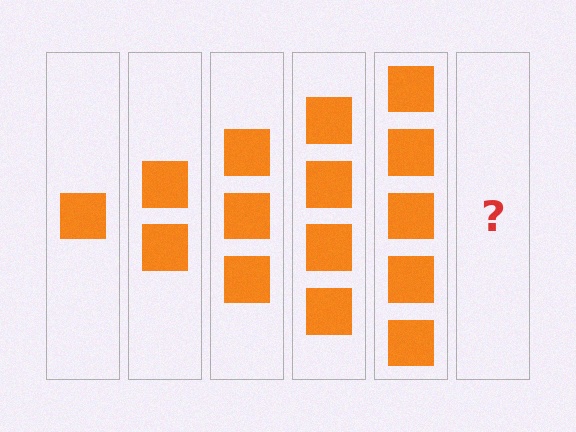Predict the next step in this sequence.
The next step is 6 squares.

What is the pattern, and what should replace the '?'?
The pattern is that each step adds one more square. The '?' should be 6 squares.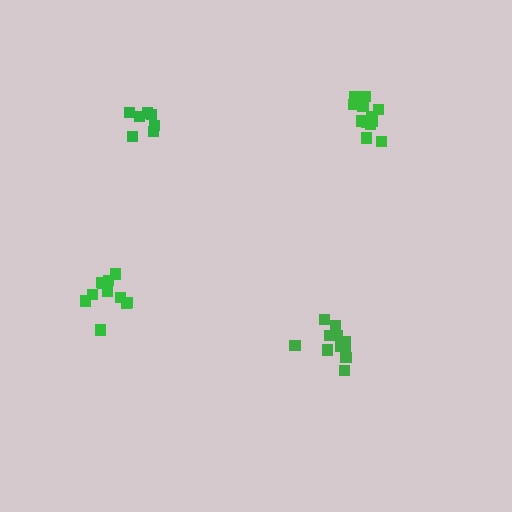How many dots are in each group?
Group 1: 11 dots, Group 2: 12 dots, Group 3: 11 dots, Group 4: 7 dots (41 total).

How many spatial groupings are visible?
There are 4 spatial groupings.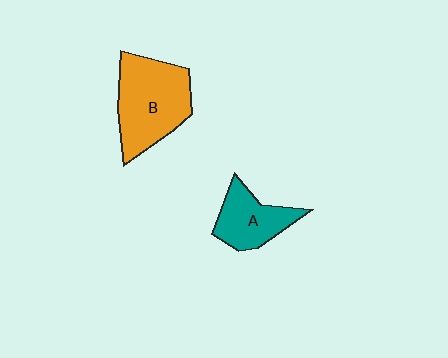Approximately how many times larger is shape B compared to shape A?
Approximately 1.7 times.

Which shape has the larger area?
Shape B (orange).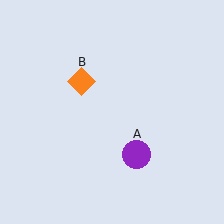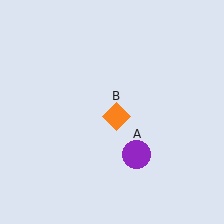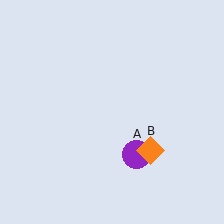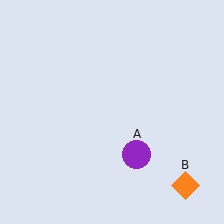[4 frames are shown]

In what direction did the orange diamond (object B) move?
The orange diamond (object B) moved down and to the right.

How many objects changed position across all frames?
1 object changed position: orange diamond (object B).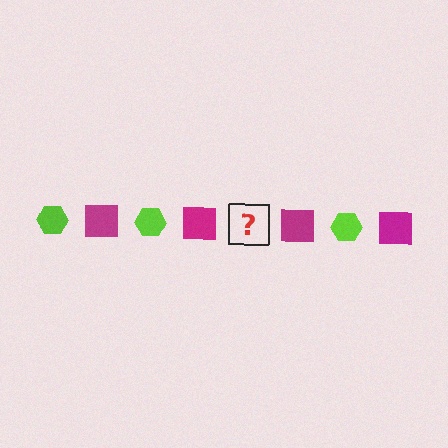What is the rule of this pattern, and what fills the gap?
The rule is that the pattern alternates between lime hexagon and magenta square. The gap should be filled with a lime hexagon.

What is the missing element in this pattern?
The missing element is a lime hexagon.